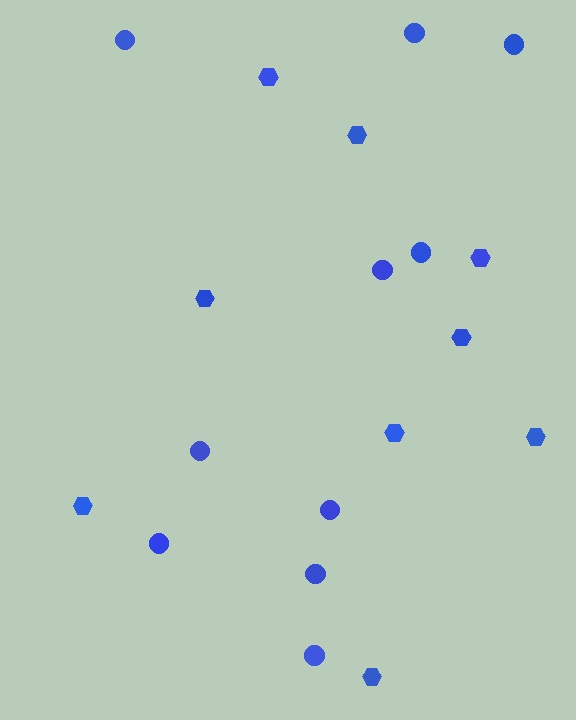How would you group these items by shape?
There are 2 groups: one group of circles (10) and one group of hexagons (9).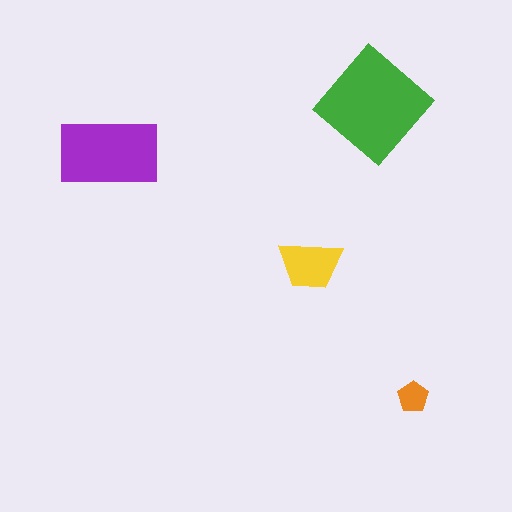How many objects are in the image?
There are 4 objects in the image.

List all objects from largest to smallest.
The green diamond, the purple rectangle, the yellow trapezoid, the orange pentagon.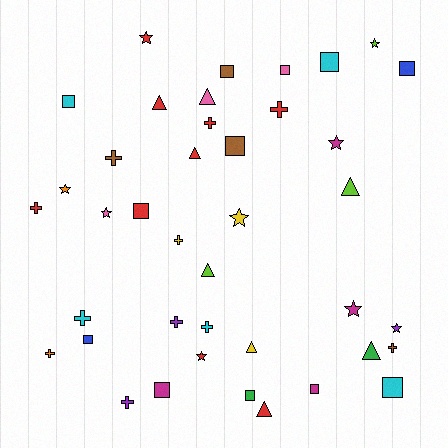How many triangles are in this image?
There are 8 triangles.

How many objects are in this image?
There are 40 objects.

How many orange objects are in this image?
There are 2 orange objects.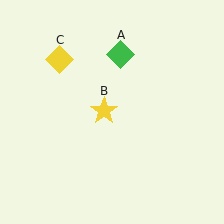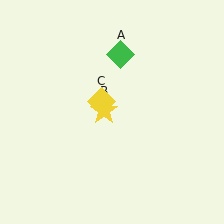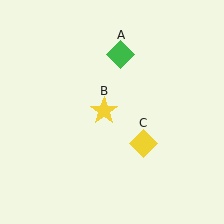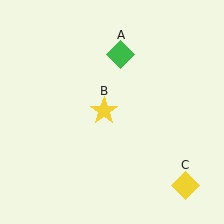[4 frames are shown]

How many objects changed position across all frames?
1 object changed position: yellow diamond (object C).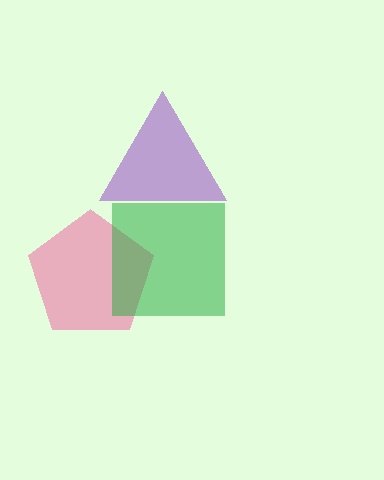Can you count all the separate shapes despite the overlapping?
Yes, there are 3 separate shapes.